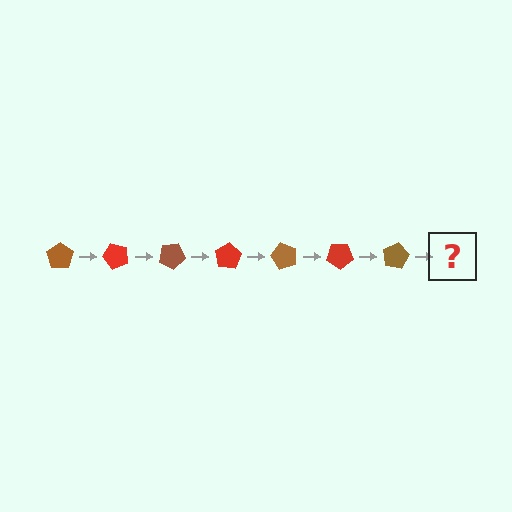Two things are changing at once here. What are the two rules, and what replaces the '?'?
The two rules are that it rotates 50 degrees each step and the color cycles through brown and red. The '?' should be a red pentagon, rotated 350 degrees from the start.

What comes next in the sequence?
The next element should be a red pentagon, rotated 350 degrees from the start.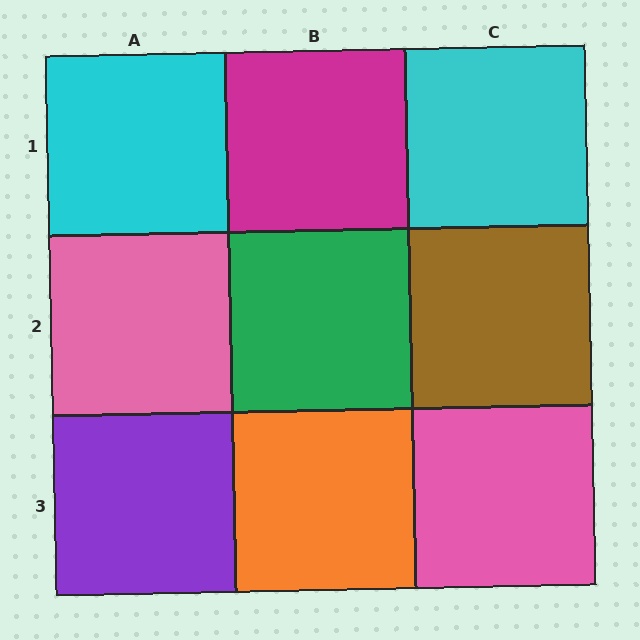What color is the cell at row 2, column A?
Pink.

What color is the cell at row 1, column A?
Cyan.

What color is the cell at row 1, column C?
Cyan.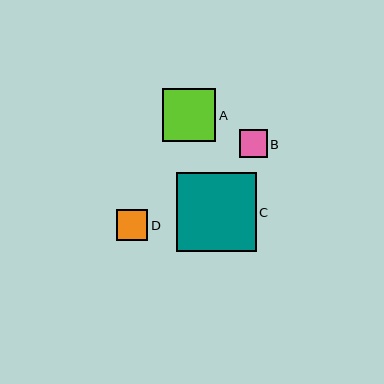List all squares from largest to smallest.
From largest to smallest: C, A, D, B.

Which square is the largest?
Square C is the largest with a size of approximately 79 pixels.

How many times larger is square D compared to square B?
Square D is approximately 1.1 times the size of square B.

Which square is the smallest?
Square B is the smallest with a size of approximately 28 pixels.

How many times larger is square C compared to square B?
Square C is approximately 2.8 times the size of square B.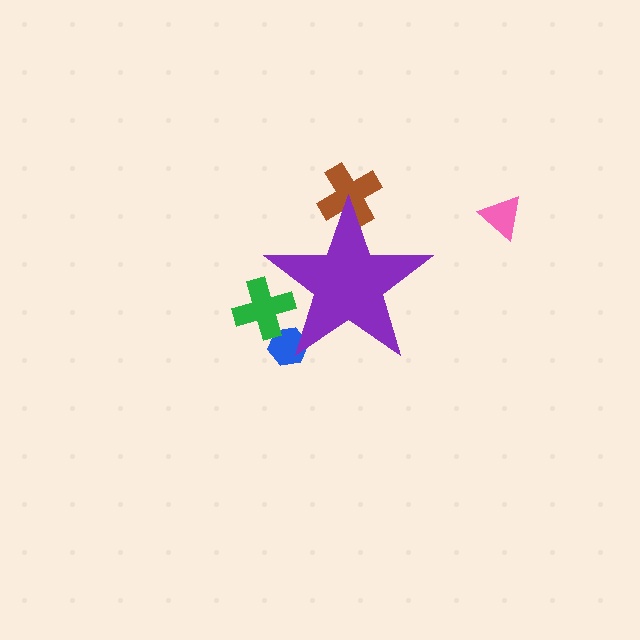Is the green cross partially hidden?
Yes, the green cross is partially hidden behind the purple star.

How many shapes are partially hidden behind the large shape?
3 shapes are partially hidden.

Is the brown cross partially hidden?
Yes, the brown cross is partially hidden behind the purple star.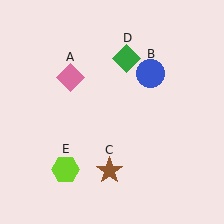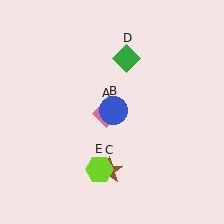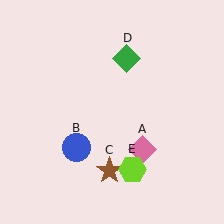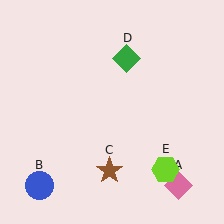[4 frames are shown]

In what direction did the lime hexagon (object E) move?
The lime hexagon (object E) moved right.